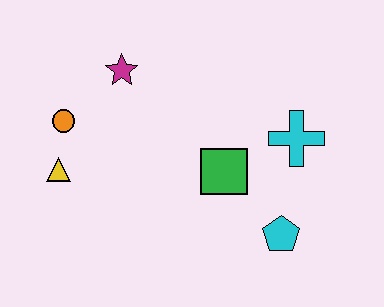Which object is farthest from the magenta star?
The cyan pentagon is farthest from the magenta star.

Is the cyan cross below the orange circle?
Yes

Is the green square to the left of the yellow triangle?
No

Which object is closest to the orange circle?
The yellow triangle is closest to the orange circle.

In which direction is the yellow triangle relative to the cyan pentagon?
The yellow triangle is to the left of the cyan pentagon.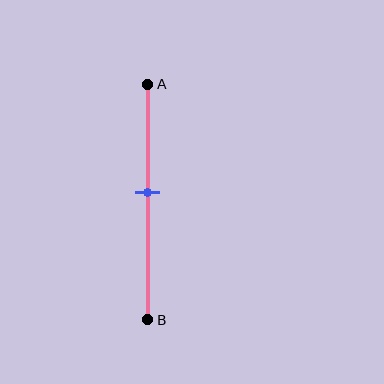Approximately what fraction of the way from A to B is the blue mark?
The blue mark is approximately 45% of the way from A to B.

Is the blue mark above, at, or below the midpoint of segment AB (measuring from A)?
The blue mark is above the midpoint of segment AB.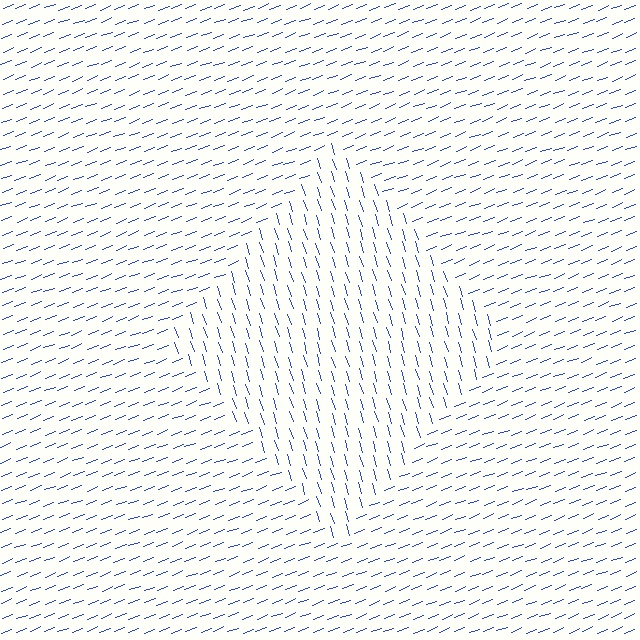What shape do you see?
I see a diamond.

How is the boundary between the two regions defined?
The boundary is defined purely by a change in line orientation (approximately 86 degrees difference). All lines are the same color and thickness.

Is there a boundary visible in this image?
Yes, there is a texture boundary formed by a change in line orientation.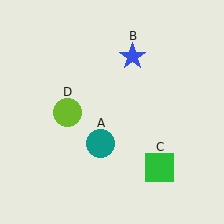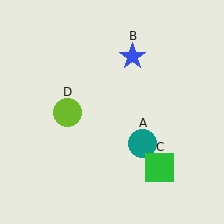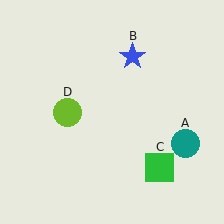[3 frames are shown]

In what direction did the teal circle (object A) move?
The teal circle (object A) moved right.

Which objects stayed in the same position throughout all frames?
Blue star (object B) and green square (object C) and lime circle (object D) remained stationary.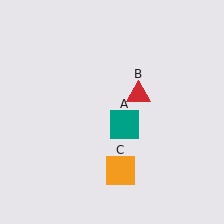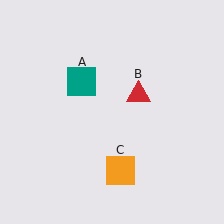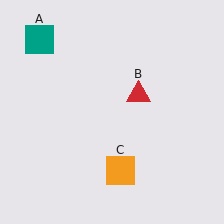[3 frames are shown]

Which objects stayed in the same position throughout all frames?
Red triangle (object B) and orange square (object C) remained stationary.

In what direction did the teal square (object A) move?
The teal square (object A) moved up and to the left.